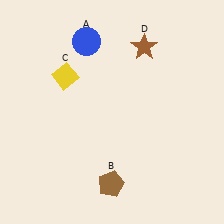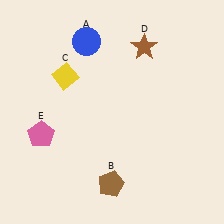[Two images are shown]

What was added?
A pink pentagon (E) was added in Image 2.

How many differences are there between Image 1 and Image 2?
There is 1 difference between the two images.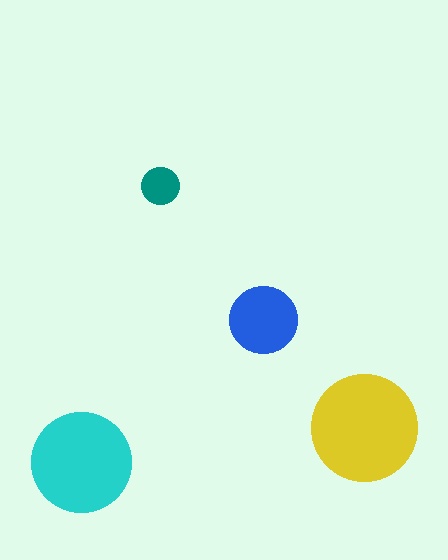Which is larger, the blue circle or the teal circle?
The blue one.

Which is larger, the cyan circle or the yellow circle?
The yellow one.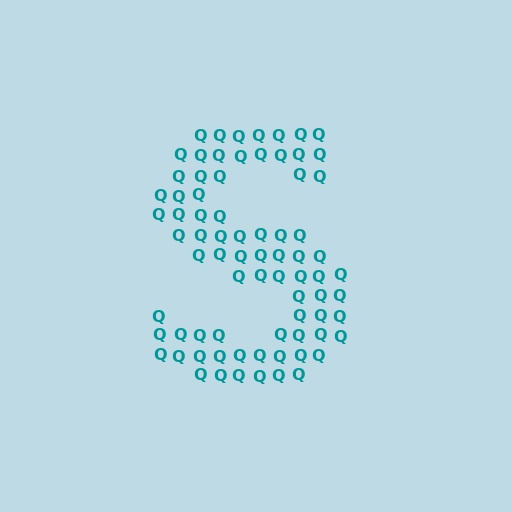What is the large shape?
The large shape is the letter S.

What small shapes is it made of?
It is made of small letter Q's.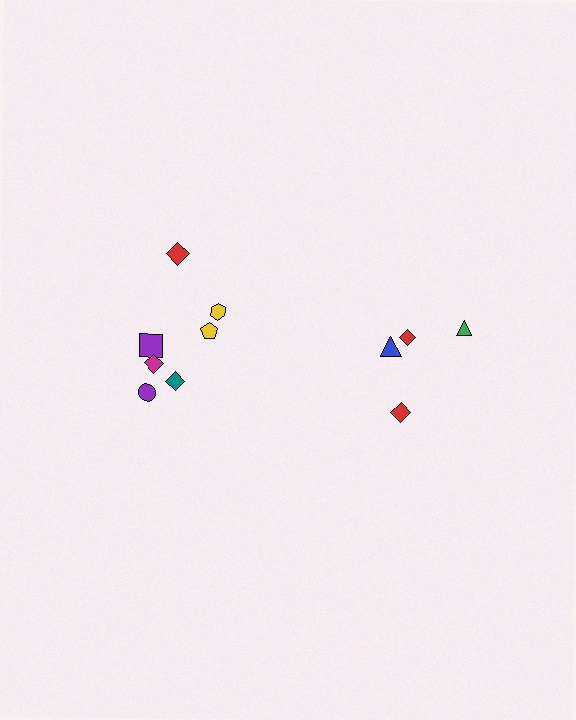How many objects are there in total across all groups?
There are 11 objects.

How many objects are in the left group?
There are 7 objects.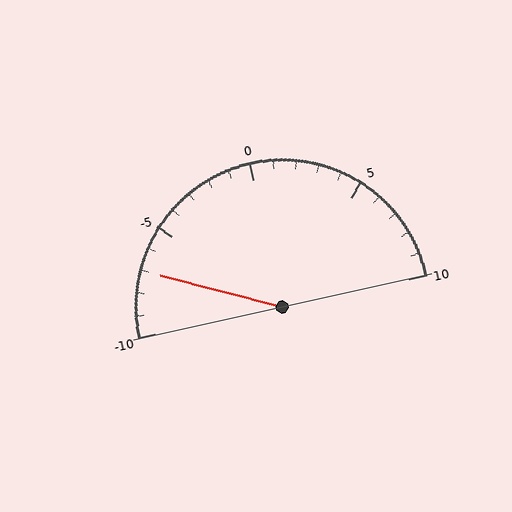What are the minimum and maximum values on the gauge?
The gauge ranges from -10 to 10.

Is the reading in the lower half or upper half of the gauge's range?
The reading is in the lower half of the range (-10 to 10).